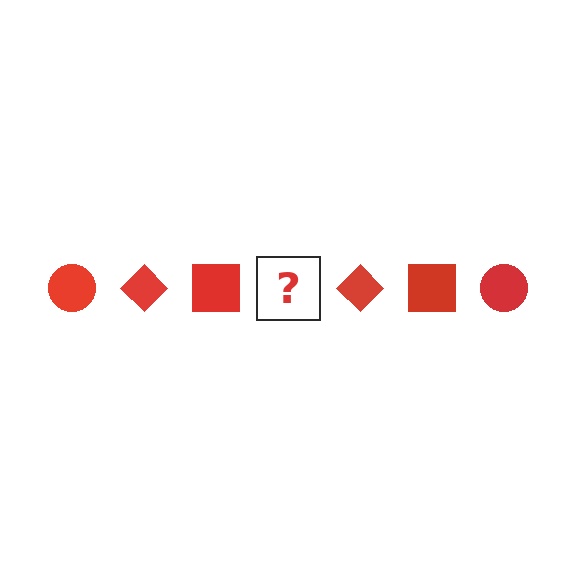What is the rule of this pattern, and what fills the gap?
The rule is that the pattern cycles through circle, diamond, square shapes in red. The gap should be filled with a red circle.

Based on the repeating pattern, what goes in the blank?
The blank should be a red circle.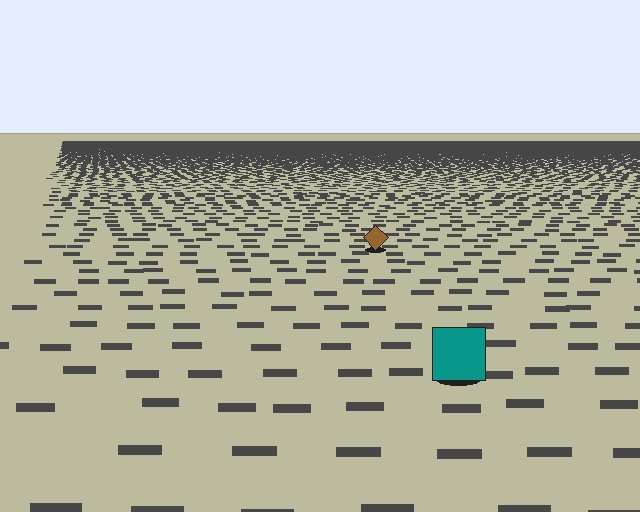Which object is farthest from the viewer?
The brown diamond is farthest from the viewer. It appears smaller and the ground texture around it is denser.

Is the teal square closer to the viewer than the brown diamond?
Yes. The teal square is closer — you can tell from the texture gradient: the ground texture is coarser near it.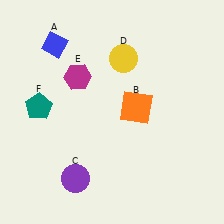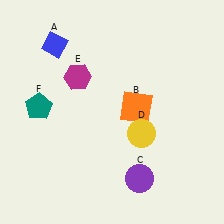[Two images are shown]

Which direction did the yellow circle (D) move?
The yellow circle (D) moved down.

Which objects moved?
The objects that moved are: the purple circle (C), the yellow circle (D).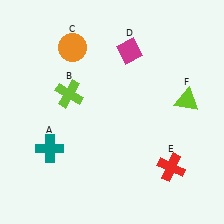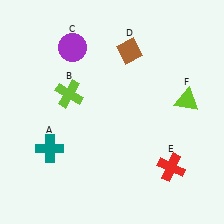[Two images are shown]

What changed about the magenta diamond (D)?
In Image 1, D is magenta. In Image 2, it changed to brown.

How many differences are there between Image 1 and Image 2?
There are 2 differences between the two images.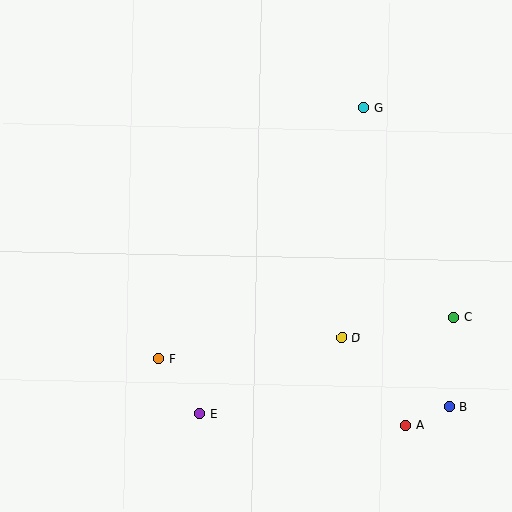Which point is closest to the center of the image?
Point D at (342, 338) is closest to the center.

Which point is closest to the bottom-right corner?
Point B is closest to the bottom-right corner.